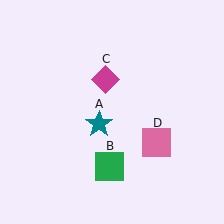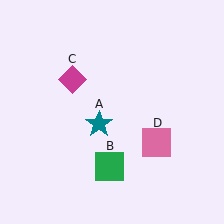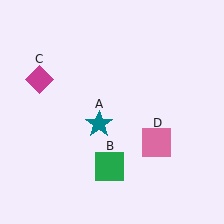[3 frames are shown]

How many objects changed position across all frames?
1 object changed position: magenta diamond (object C).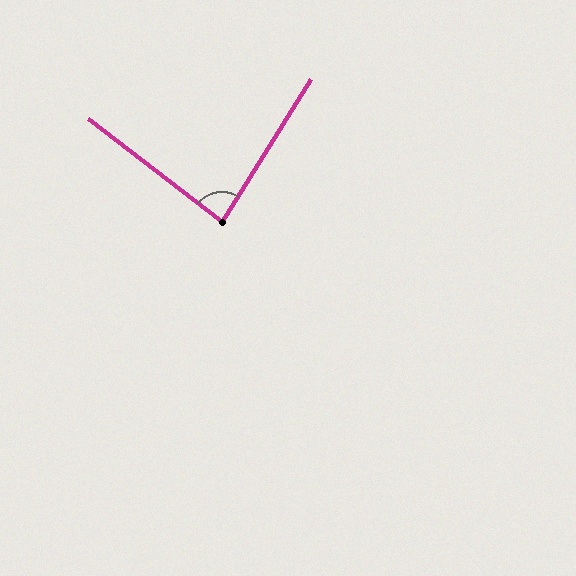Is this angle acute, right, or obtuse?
It is acute.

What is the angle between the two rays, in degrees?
Approximately 84 degrees.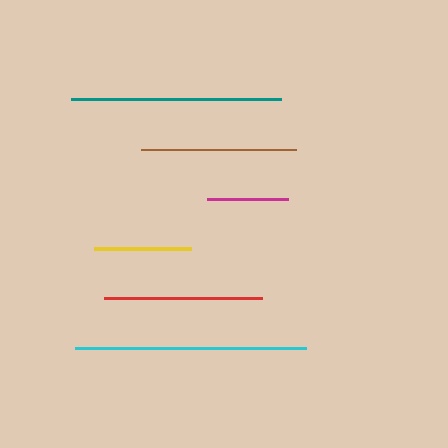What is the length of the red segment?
The red segment is approximately 158 pixels long.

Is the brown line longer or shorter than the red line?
The red line is longer than the brown line.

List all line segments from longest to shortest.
From longest to shortest: cyan, teal, red, brown, yellow, magenta.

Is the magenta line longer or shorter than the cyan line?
The cyan line is longer than the magenta line.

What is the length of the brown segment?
The brown segment is approximately 155 pixels long.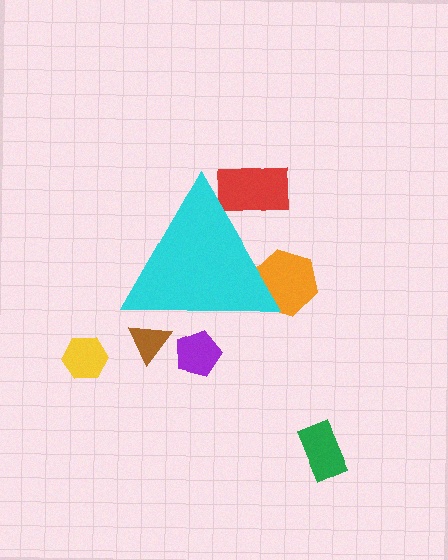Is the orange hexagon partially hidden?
Yes, the orange hexagon is partially hidden behind the cyan triangle.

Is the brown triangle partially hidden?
Yes, the brown triangle is partially hidden behind the cyan triangle.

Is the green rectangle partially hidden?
No, the green rectangle is fully visible.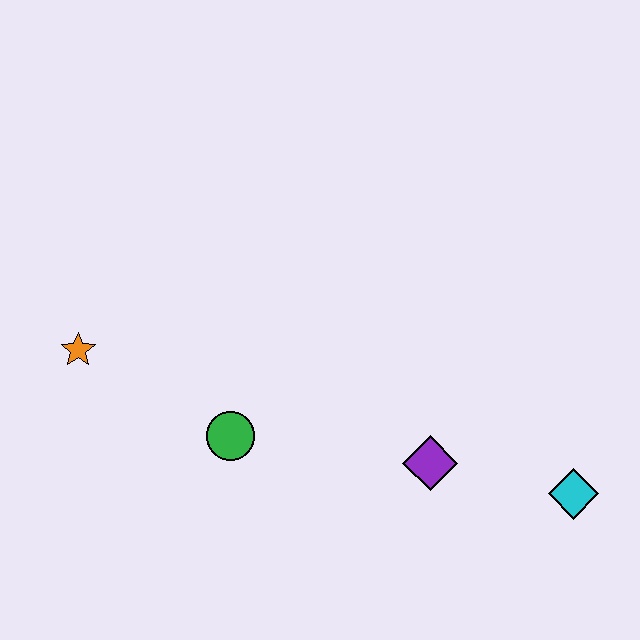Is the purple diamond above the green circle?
No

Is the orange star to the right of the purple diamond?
No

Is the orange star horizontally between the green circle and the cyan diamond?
No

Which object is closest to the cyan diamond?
The purple diamond is closest to the cyan diamond.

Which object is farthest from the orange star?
The cyan diamond is farthest from the orange star.